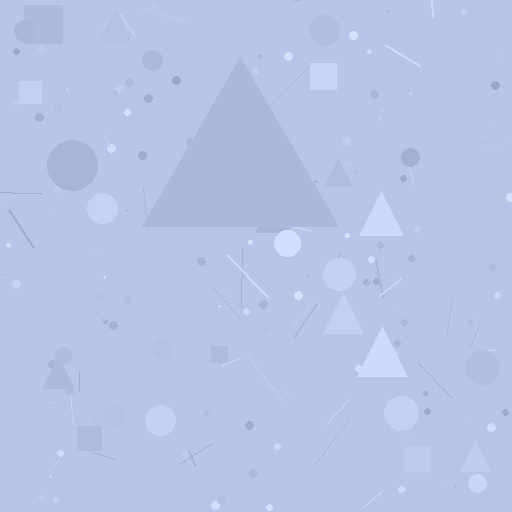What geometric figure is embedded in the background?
A triangle is embedded in the background.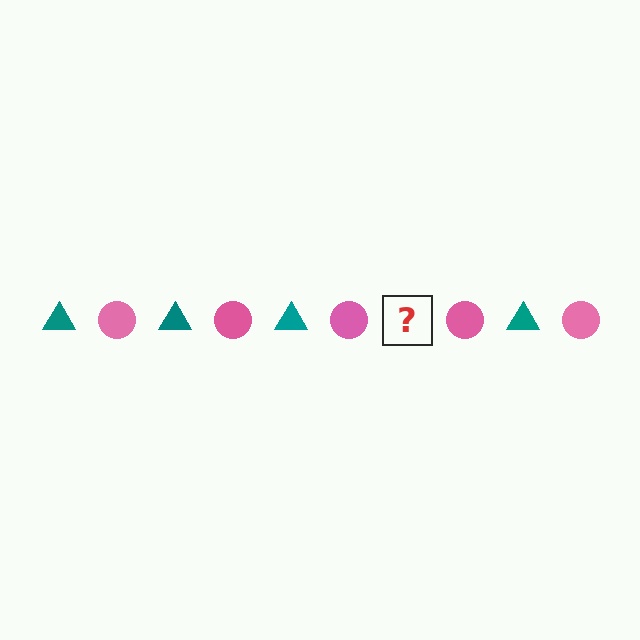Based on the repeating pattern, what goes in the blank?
The blank should be a teal triangle.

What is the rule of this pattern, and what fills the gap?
The rule is that the pattern alternates between teal triangle and pink circle. The gap should be filled with a teal triangle.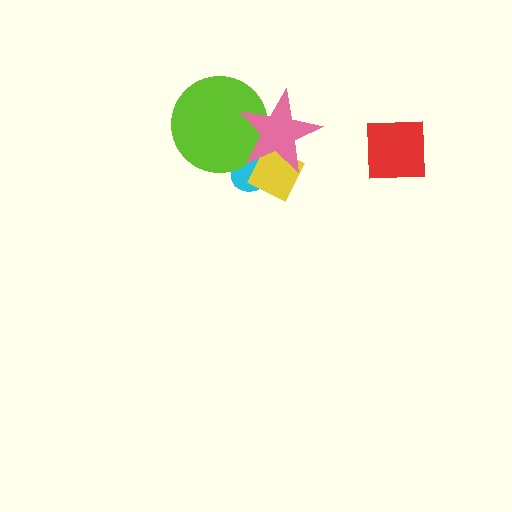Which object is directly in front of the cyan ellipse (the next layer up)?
The lime circle is directly in front of the cyan ellipse.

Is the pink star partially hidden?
No, no other shape covers it.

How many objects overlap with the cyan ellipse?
3 objects overlap with the cyan ellipse.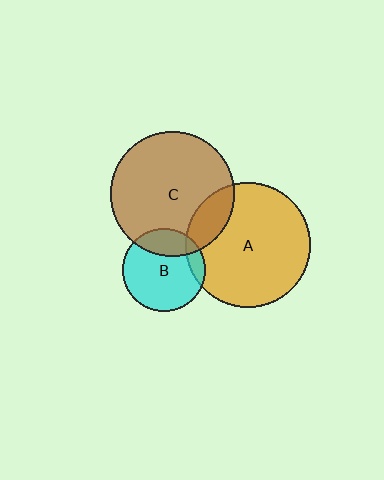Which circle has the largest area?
Circle A (orange).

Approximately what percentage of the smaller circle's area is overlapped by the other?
Approximately 10%.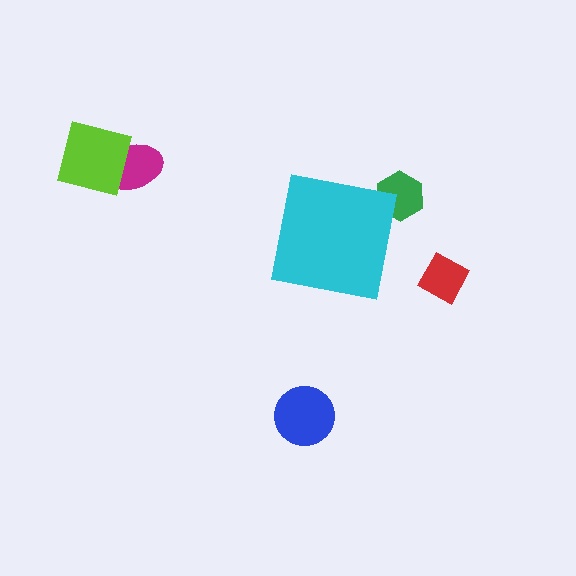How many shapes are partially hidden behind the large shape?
1 shape is partially hidden.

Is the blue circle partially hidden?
No, the blue circle is fully visible.